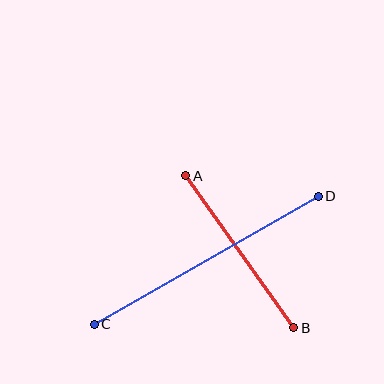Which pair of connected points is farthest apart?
Points C and D are farthest apart.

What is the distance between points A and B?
The distance is approximately 186 pixels.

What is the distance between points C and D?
The distance is approximately 258 pixels.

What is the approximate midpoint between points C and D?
The midpoint is at approximately (206, 260) pixels.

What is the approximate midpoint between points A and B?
The midpoint is at approximately (240, 252) pixels.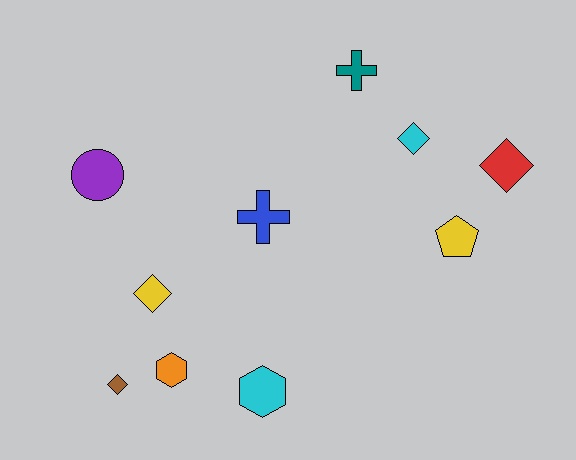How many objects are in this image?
There are 10 objects.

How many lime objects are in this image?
There are no lime objects.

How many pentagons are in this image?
There is 1 pentagon.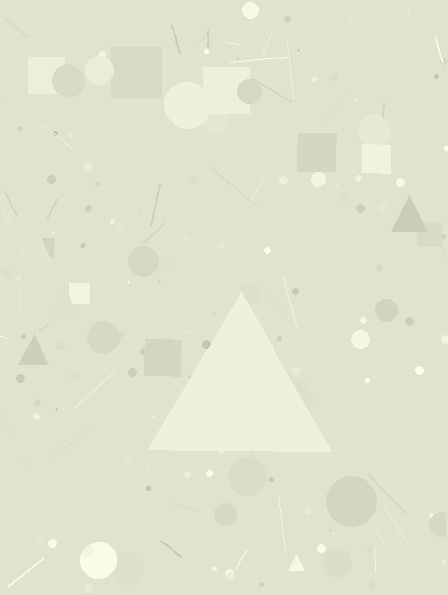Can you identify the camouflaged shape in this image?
The camouflaged shape is a triangle.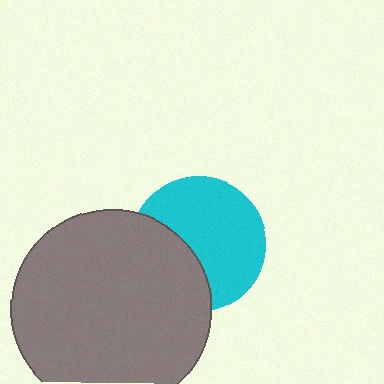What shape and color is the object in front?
The object in front is a gray circle.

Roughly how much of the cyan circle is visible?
About half of it is visible (roughly 64%).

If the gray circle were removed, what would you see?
You would see the complete cyan circle.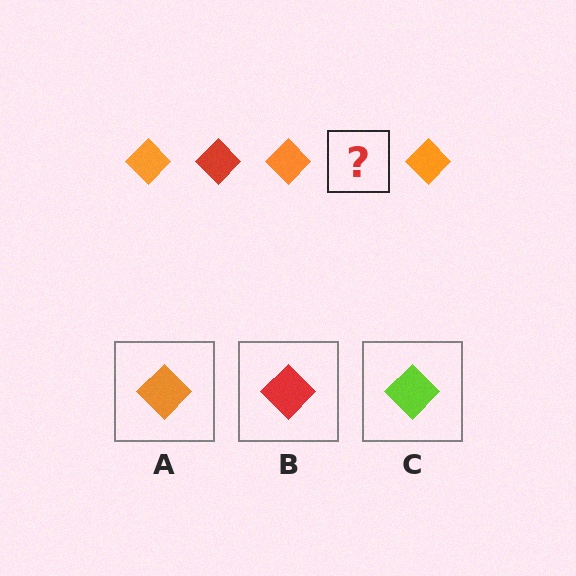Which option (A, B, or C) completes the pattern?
B.